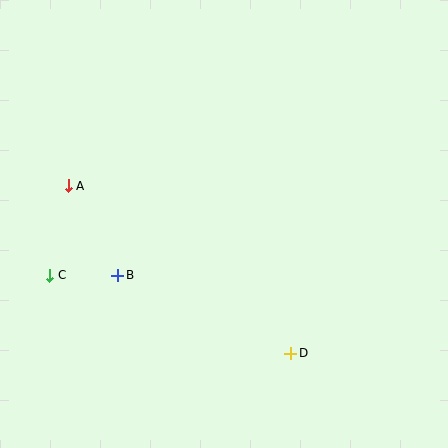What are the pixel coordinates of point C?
Point C is at (50, 275).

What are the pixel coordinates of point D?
Point D is at (291, 353).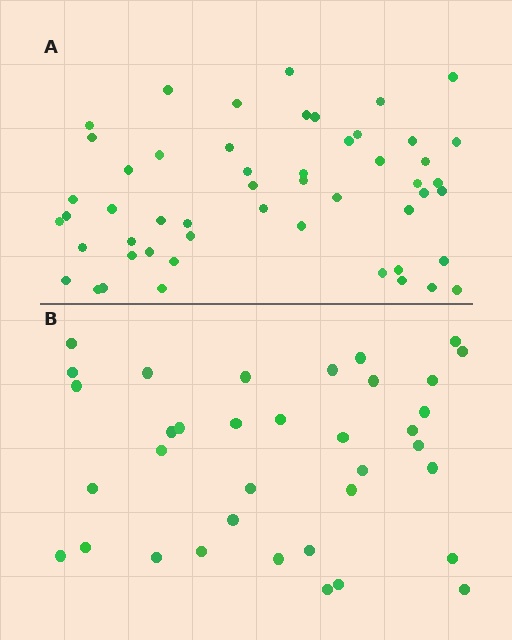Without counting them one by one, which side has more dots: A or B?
Region A (the top region) has more dots.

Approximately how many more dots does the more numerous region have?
Region A has approximately 15 more dots than region B.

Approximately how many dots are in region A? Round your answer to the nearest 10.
About 50 dots. (The exact count is 52, which rounds to 50.)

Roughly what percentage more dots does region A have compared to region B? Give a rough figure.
About 45% more.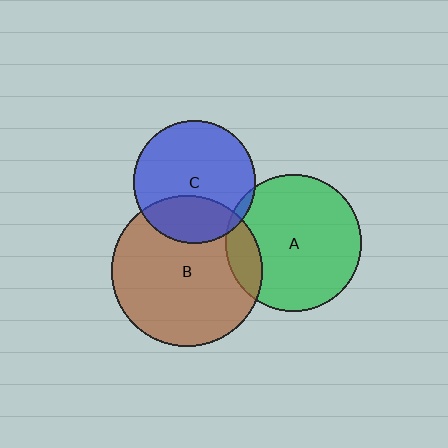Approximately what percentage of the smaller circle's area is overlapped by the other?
Approximately 15%.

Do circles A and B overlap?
Yes.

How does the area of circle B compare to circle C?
Approximately 1.5 times.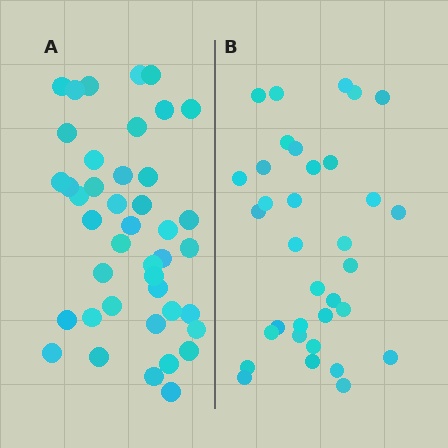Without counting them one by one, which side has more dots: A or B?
Region A (the left region) has more dots.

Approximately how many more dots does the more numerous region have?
Region A has roughly 8 or so more dots than region B.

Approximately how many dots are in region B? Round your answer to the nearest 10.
About 30 dots. (The exact count is 34, which rounds to 30.)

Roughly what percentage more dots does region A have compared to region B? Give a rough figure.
About 25% more.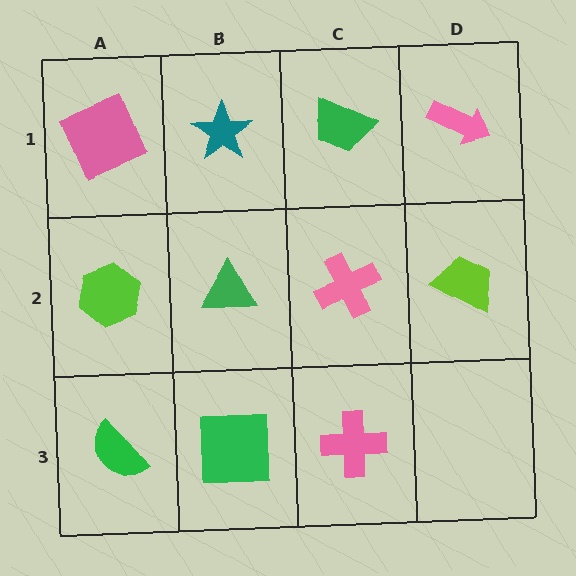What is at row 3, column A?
A green semicircle.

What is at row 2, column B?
A green triangle.